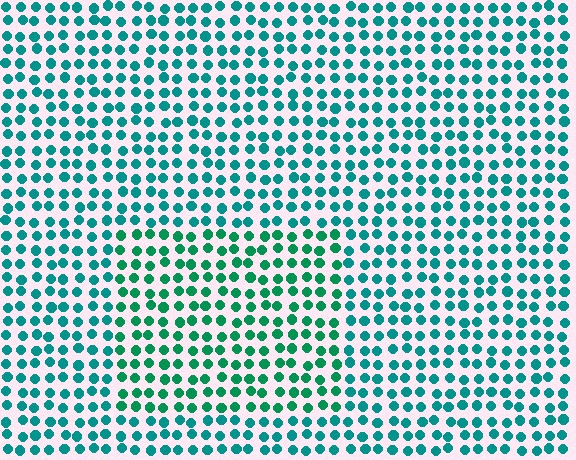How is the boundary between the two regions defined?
The boundary is defined purely by a slight shift in hue (about 24 degrees). Spacing, size, and orientation are identical on both sides.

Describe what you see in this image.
The image is filled with small teal elements in a uniform arrangement. A rectangle-shaped region is visible where the elements are tinted to a slightly different hue, forming a subtle color boundary.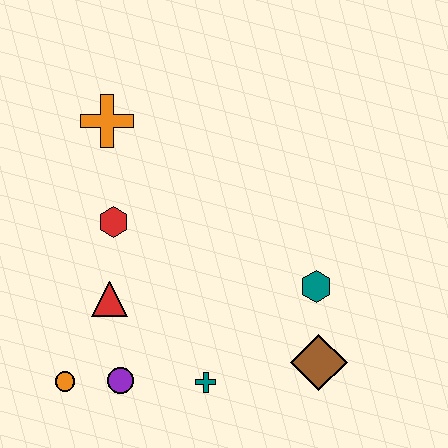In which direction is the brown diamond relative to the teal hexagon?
The brown diamond is below the teal hexagon.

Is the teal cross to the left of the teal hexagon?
Yes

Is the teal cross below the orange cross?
Yes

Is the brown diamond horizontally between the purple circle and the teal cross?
No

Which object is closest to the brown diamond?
The teal hexagon is closest to the brown diamond.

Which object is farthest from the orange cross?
The brown diamond is farthest from the orange cross.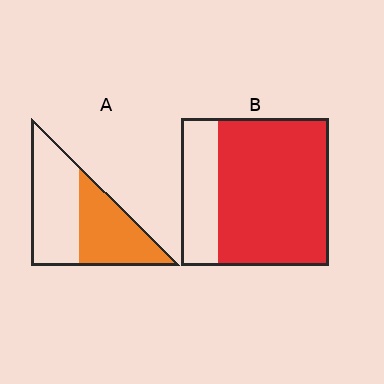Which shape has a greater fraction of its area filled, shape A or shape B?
Shape B.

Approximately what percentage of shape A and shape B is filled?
A is approximately 45% and B is approximately 75%.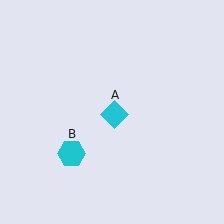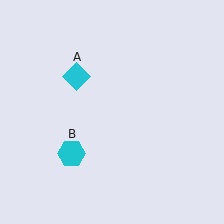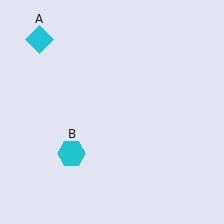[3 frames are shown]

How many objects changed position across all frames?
1 object changed position: cyan diamond (object A).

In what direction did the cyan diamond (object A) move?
The cyan diamond (object A) moved up and to the left.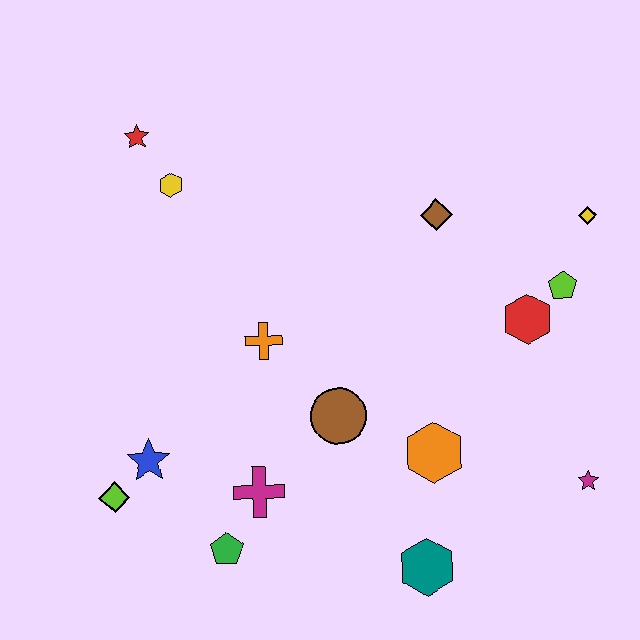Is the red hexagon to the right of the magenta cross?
Yes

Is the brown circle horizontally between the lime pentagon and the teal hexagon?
No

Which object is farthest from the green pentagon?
The yellow diamond is farthest from the green pentagon.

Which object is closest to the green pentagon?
The magenta cross is closest to the green pentagon.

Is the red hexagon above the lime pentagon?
No